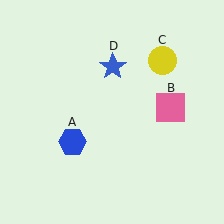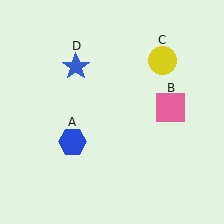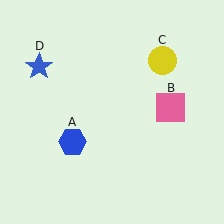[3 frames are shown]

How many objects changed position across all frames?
1 object changed position: blue star (object D).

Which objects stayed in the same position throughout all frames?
Blue hexagon (object A) and pink square (object B) and yellow circle (object C) remained stationary.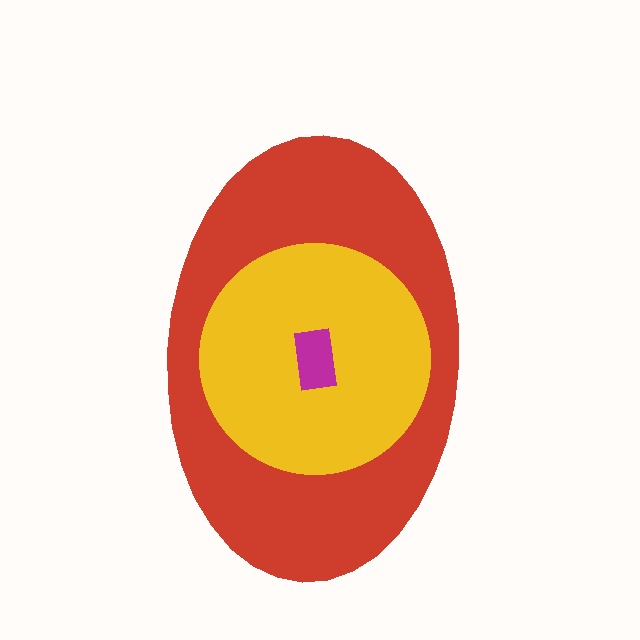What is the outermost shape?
The red ellipse.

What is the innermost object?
The magenta rectangle.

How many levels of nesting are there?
3.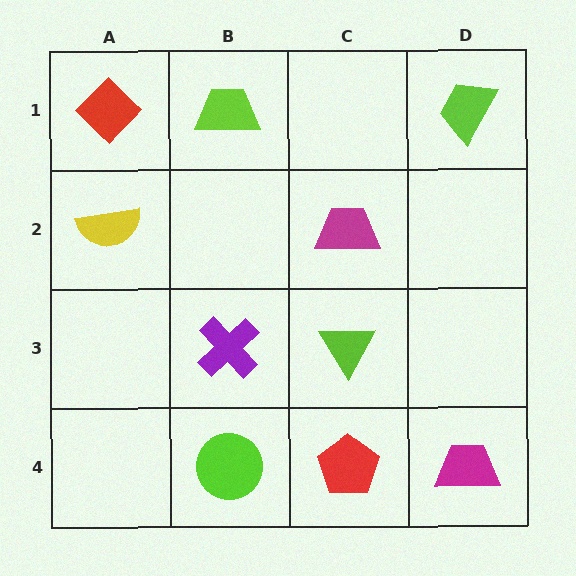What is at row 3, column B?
A purple cross.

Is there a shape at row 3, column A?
No, that cell is empty.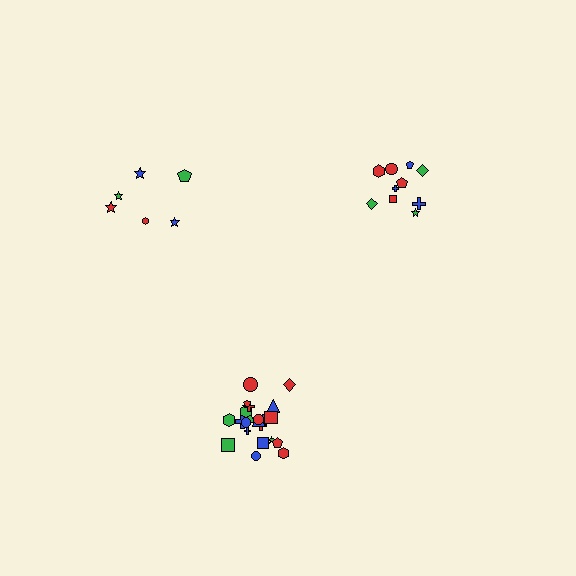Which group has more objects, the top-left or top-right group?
The top-right group.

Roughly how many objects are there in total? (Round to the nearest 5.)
Roughly 40 objects in total.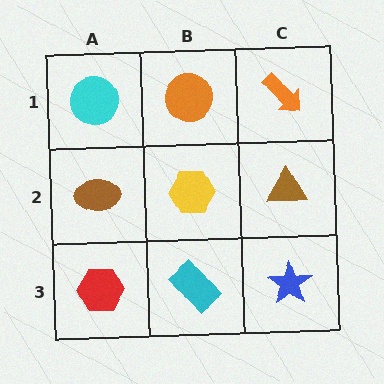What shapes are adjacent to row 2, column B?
An orange circle (row 1, column B), a cyan rectangle (row 3, column B), a brown ellipse (row 2, column A), a brown triangle (row 2, column C).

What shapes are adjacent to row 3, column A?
A brown ellipse (row 2, column A), a cyan rectangle (row 3, column B).